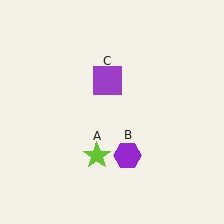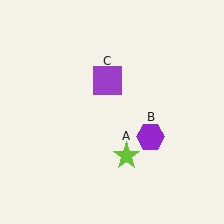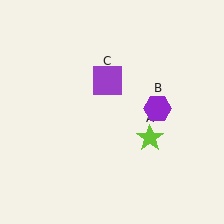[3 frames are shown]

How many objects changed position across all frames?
2 objects changed position: lime star (object A), purple hexagon (object B).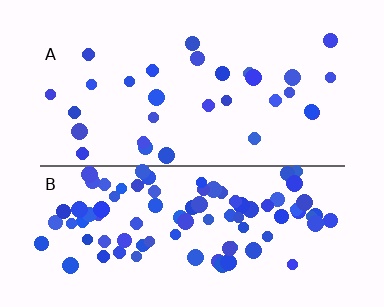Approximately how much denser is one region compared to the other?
Approximately 3.0× — region B over region A.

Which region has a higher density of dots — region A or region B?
B (the bottom).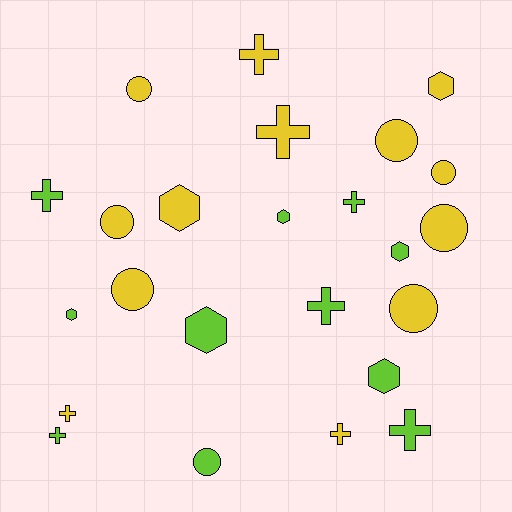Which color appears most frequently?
Yellow, with 13 objects.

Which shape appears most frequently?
Cross, with 9 objects.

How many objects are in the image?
There are 24 objects.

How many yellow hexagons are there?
There are 2 yellow hexagons.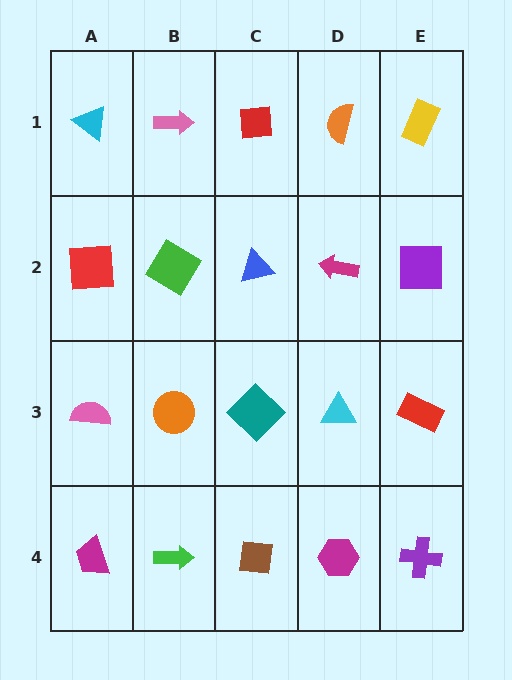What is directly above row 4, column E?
A red rectangle.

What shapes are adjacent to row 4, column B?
An orange circle (row 3, column B), a magenta trapezoid (row 4, column A), a brown square (row 4, column C).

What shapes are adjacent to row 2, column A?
A cyan triangle (row 1, column A), a pink semicircle (row 3, column A), a green diamond (row 2, column B).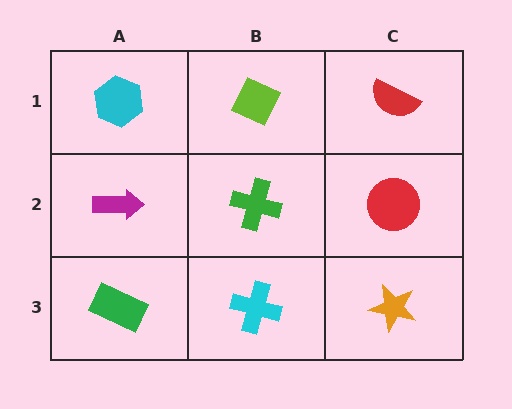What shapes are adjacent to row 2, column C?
A red semicircle (row 1, column C), an orange star (row 3, column C), a green cross (row 2, column B).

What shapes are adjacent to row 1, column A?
A magenta arrow (row 2, column A), a lime diamond (row 1, column B).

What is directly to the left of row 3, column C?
A cyan cross.